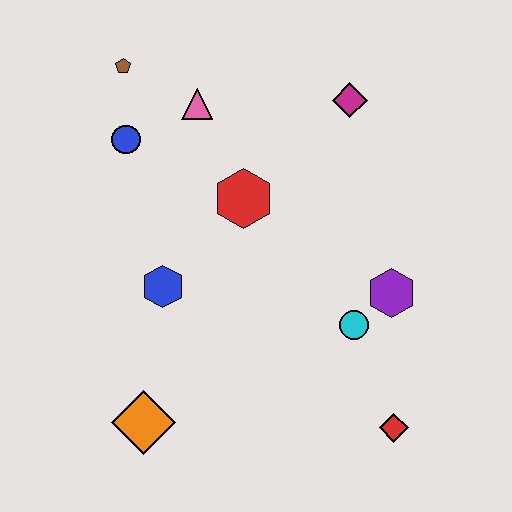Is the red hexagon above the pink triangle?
No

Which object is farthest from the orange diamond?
The magenta diamond is farthest from the orange diamond.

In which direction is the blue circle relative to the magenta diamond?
The blue circle is to the left of the magenta diamond.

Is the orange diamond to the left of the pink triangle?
Yes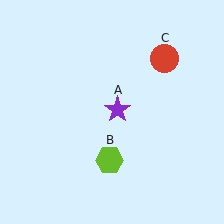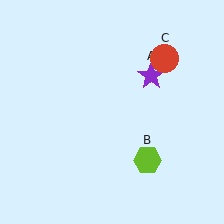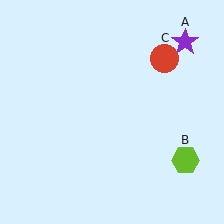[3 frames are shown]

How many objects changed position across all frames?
2 objects changed position: purple star (object A), lime hexagon (object B).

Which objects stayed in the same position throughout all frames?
Red circle (object C) remained stationary.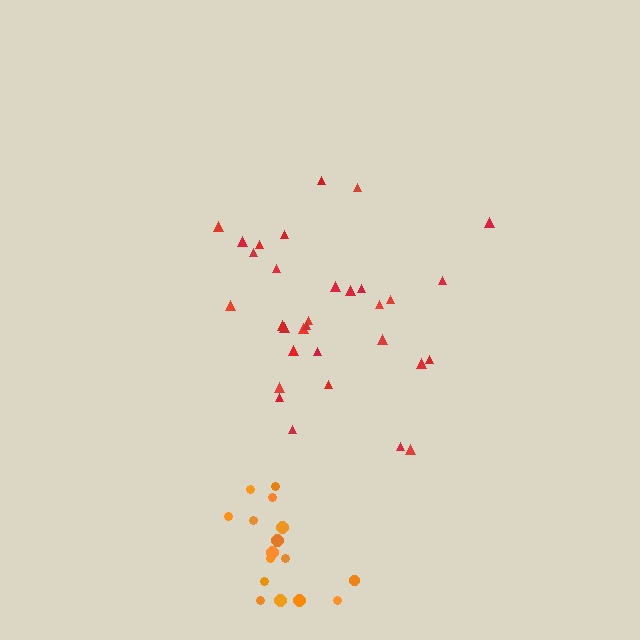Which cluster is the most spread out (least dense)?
Red.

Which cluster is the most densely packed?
Orange.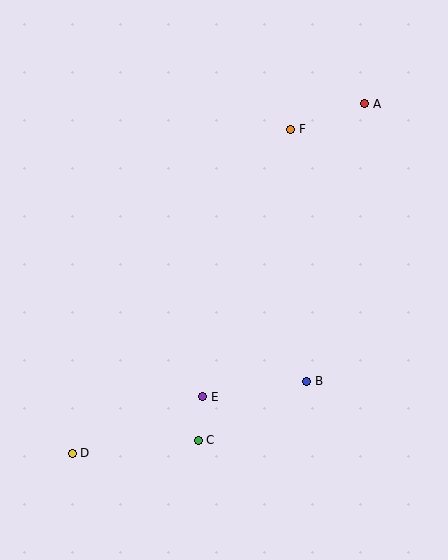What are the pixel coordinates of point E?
Point E is at (203, 397).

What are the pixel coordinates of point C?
Point C is at (198, 440).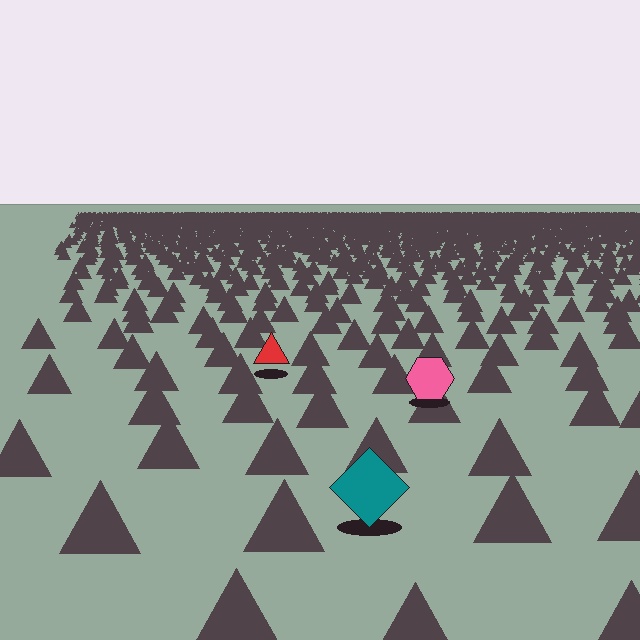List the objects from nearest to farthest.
From nearest to farthest: the teal diamond, the pink hexagon, the red triangle.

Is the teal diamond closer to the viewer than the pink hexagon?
Yes. The teal diamond is closer — you can tell from the texture gradient: the ground texture is coarser near it.